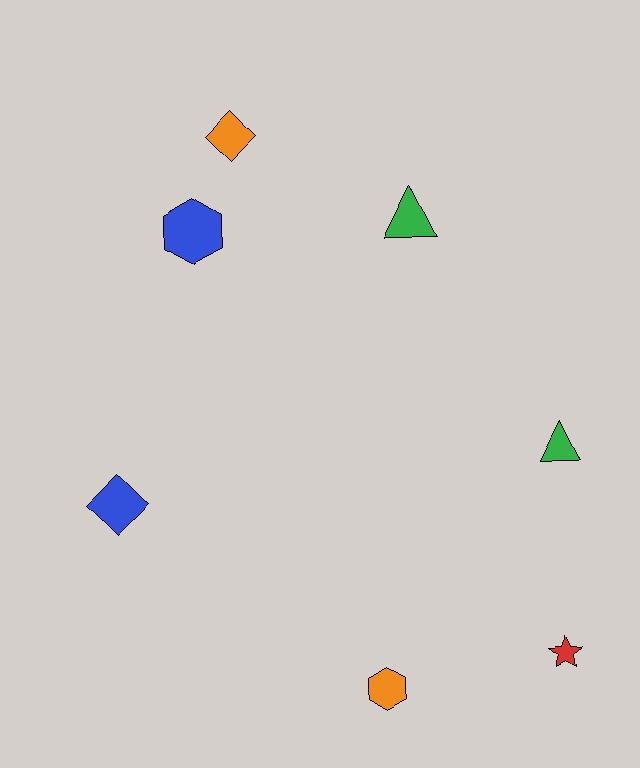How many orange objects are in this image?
There are 2 orange objects.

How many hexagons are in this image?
There are 2 hexagons.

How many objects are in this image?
There are 7 objects.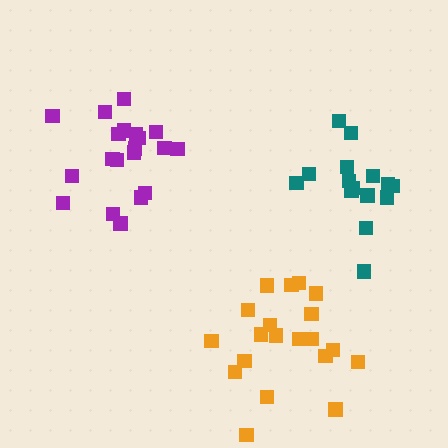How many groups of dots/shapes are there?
There are 3 groups.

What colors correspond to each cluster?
The clusters are colored: purple, teal, orange.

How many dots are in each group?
Group 1: 20 dots, Group 2: 15 dots, Group 3: 20 dots (55 total).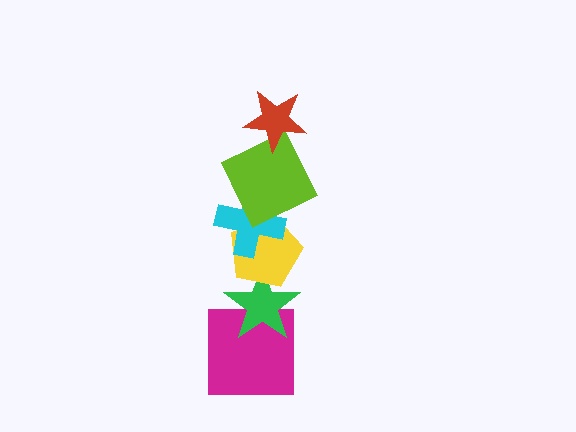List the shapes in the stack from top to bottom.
From top to bottom: the red star, the lime square, the cyan cross, the yellow pentagon, the green star, the magenta square.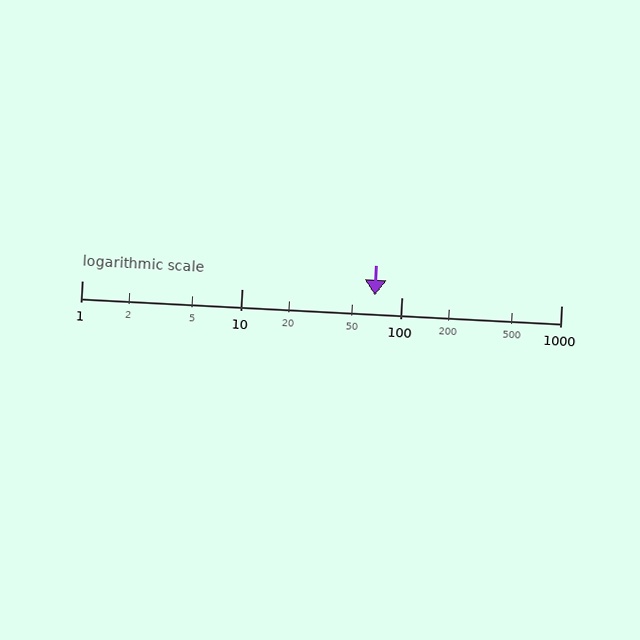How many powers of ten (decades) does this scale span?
The scale spans 3 decades, from 1 to 1000.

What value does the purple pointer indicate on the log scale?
The pointer indicates approximately 68.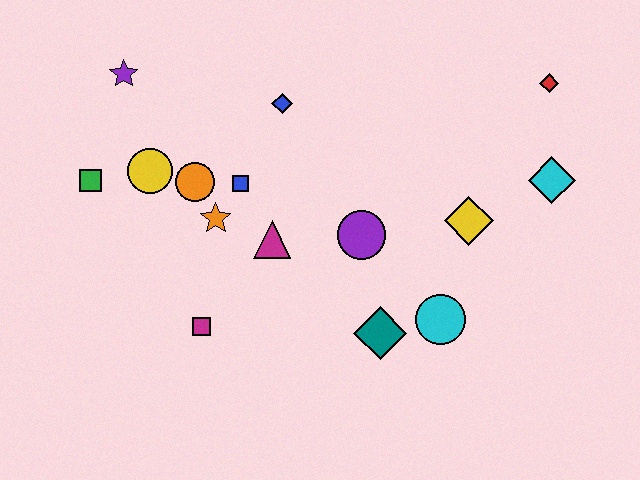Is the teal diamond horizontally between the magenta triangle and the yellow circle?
No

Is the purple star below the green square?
No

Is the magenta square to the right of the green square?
Yes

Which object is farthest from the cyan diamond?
The green square is farthest from the cyan diamond.